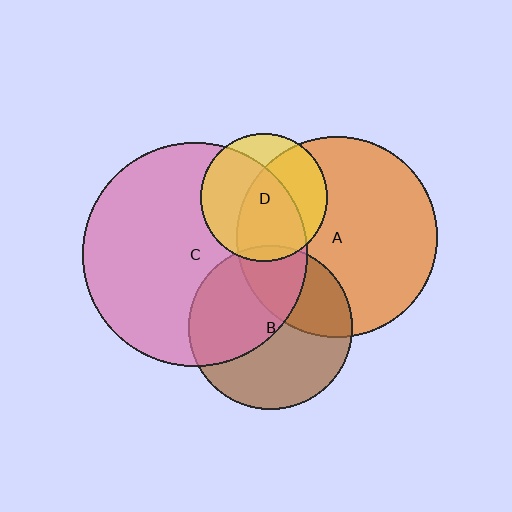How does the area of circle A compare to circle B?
Approximately 1.5 times.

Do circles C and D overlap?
Yes.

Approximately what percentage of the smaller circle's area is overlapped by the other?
Approximately 65%.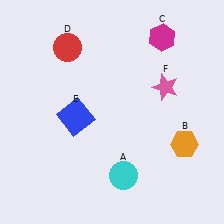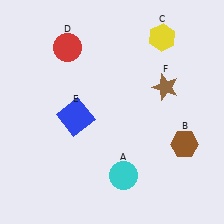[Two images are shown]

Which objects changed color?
B changed from orange to brown. C changed from magenta to yellow. F changed from pink to brown.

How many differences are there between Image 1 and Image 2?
There are 3 differences between the two images.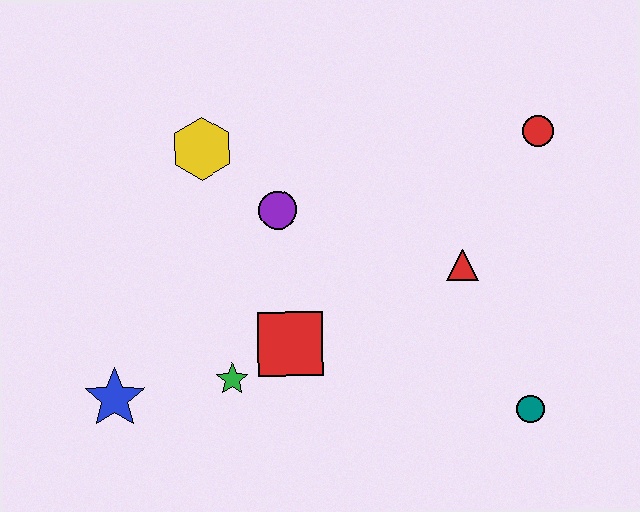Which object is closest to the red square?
The green star is closest to the red square.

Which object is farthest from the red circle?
The blue star is farthest from the red circle.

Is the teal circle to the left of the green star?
No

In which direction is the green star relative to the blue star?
The green star is to the right of the blue star.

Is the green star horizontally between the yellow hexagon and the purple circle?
Yes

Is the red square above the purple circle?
No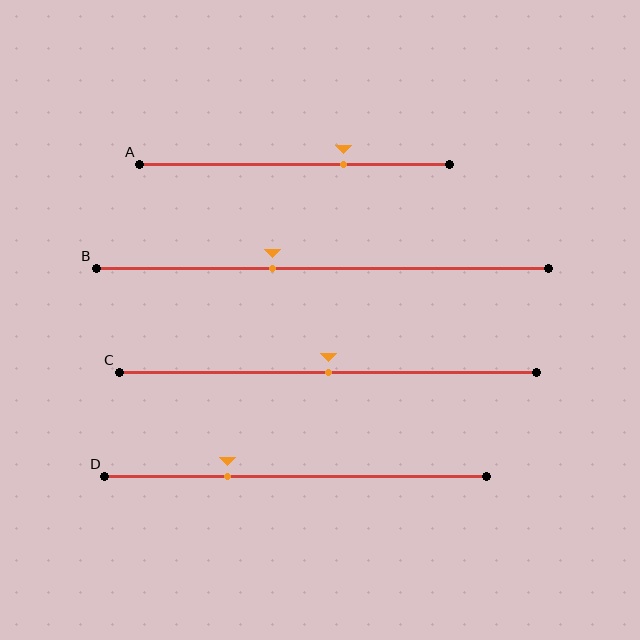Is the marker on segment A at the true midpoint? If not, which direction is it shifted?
No, the marker on segment A is shifted to the right by about 16% of the segment length.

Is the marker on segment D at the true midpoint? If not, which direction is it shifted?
No, the marker on segment D is shifted to the left by about 18% of the segment length.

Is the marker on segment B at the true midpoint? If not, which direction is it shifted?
No, the marker on segment B is shifted to the left by about 11% of the segment length.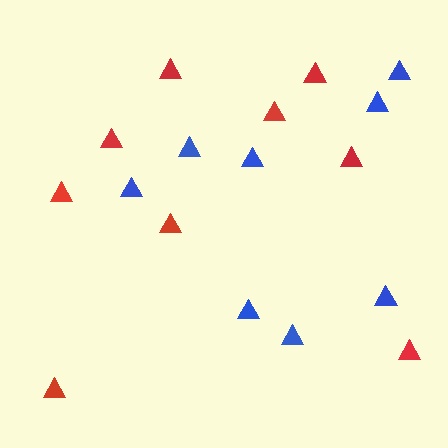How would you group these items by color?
There are 2 groups: one group of blue triangles (8) and one group of red triangles (9).